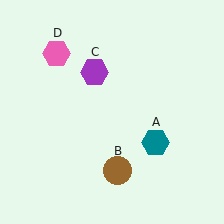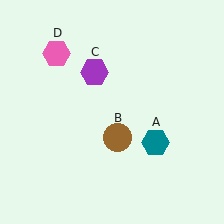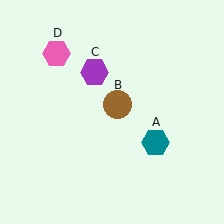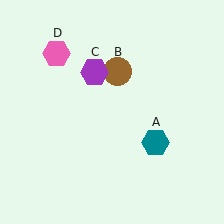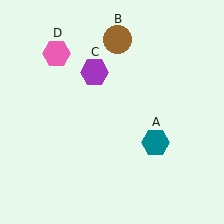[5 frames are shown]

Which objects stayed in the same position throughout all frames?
Teal hexagon (object A) and purple hexagon (object C) and pink hexagon (object D) remained stationary.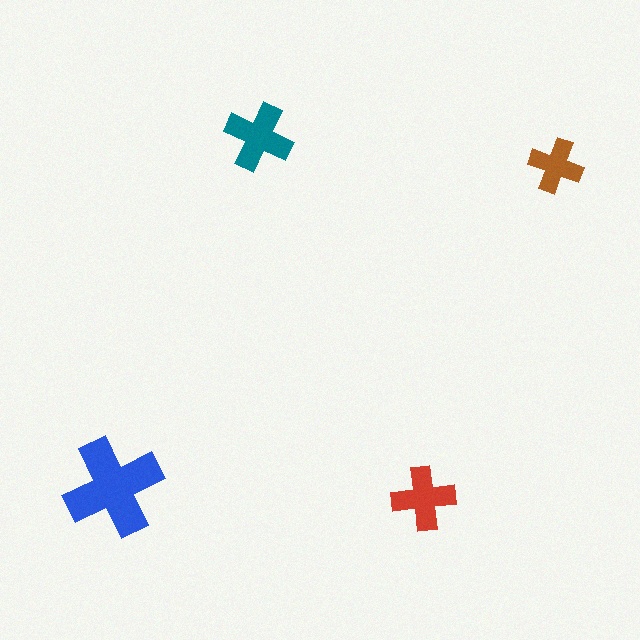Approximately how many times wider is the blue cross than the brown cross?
About 2 times wider.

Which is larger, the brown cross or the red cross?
The red one.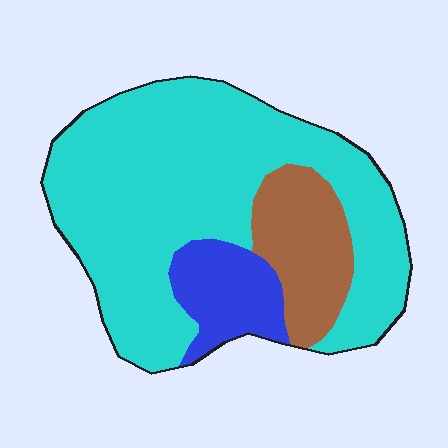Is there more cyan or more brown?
Cyan.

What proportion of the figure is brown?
Brown covers roughly 15% of the figure.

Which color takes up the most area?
Cyan, at roughly 70%.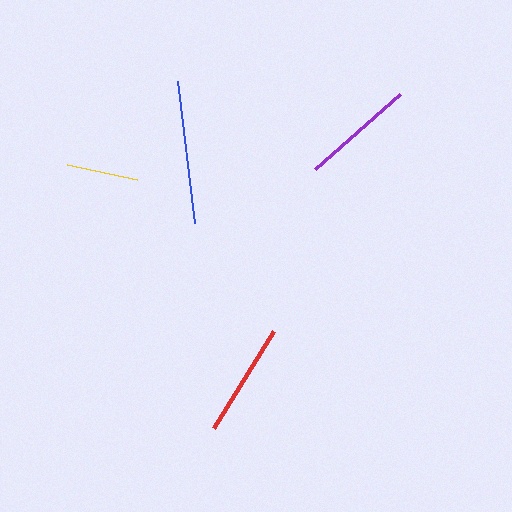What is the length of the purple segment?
The purple segment is approximately 113 pixels long.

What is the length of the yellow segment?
The yellow segment is approximately 71 pixels long.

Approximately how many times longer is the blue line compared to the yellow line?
The blue line is approximately 2.0 times the length of the yellow line.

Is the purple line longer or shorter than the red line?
The red line is longer than the purple line.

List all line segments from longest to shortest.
From longest to shortest: blue, red, purple, yellow.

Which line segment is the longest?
The blue line is the longest at approximately 143 pixels.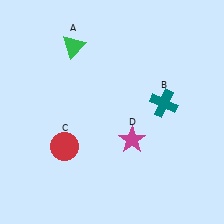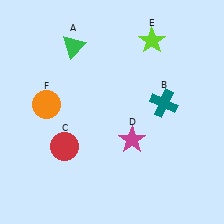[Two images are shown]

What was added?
A lime star (E), an orange circle (F) were added in Image 2.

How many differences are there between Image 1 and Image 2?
There are 2 differences between the two images.